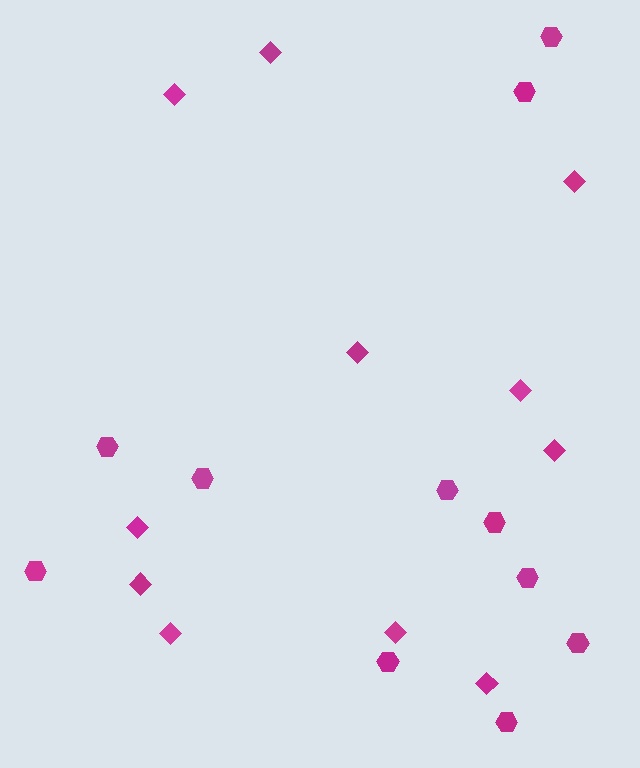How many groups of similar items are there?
There are 2 groups: one group of hexagons (11) and one group of diamonds (11).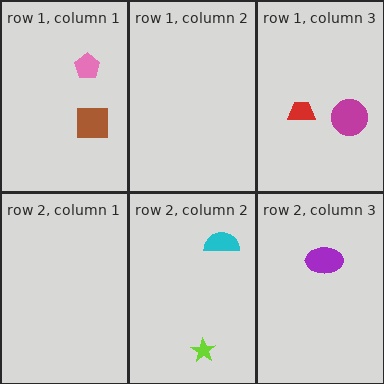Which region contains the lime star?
The row 2, column 2 region.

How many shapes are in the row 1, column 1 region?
2.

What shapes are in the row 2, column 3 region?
The purple ellipse.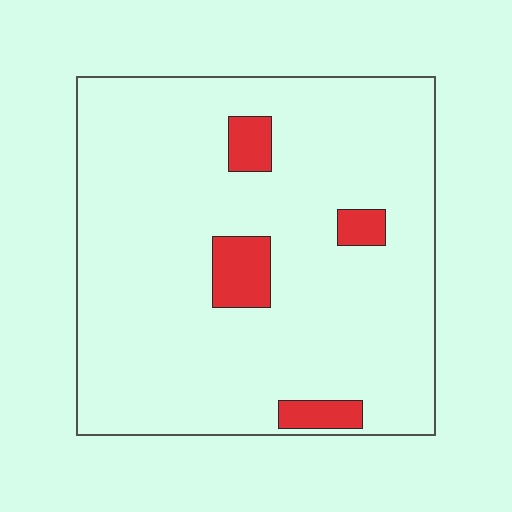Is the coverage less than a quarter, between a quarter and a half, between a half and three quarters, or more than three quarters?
Less than a quarter.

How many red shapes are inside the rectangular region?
4.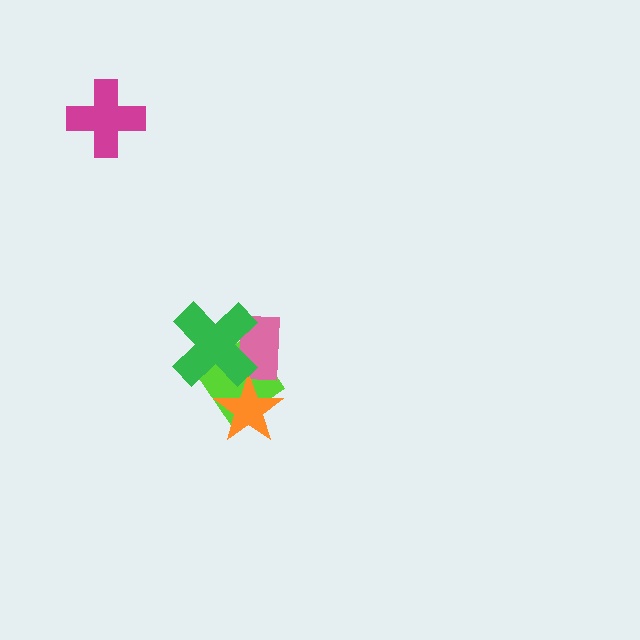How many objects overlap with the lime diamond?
3 objects overlap with the lime diamond.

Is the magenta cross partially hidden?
No, no other shape covers it.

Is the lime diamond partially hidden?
Yes, it is partially covered by another shape.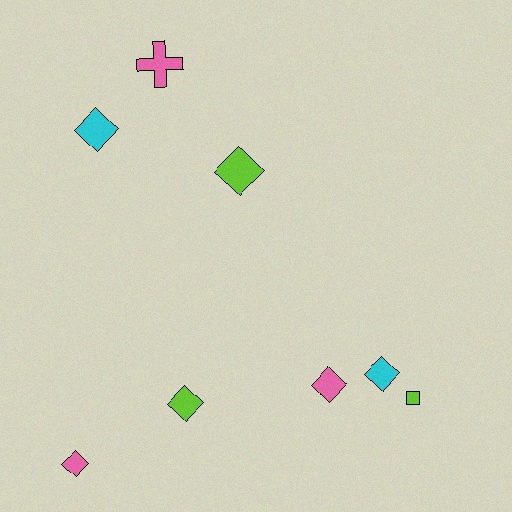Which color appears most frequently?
Pink, with 3 objects.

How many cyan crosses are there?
There are no cyan crosses.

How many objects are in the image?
There are 8 objects.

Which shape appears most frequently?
Diamond, with 6 objects.